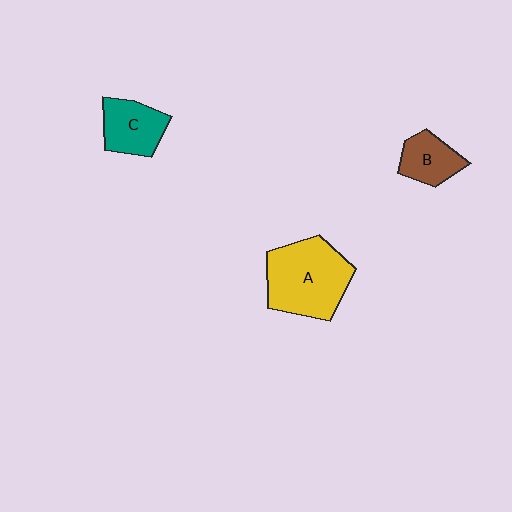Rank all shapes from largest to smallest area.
From largest to smallest: A (yellow), C (teal), B (brown).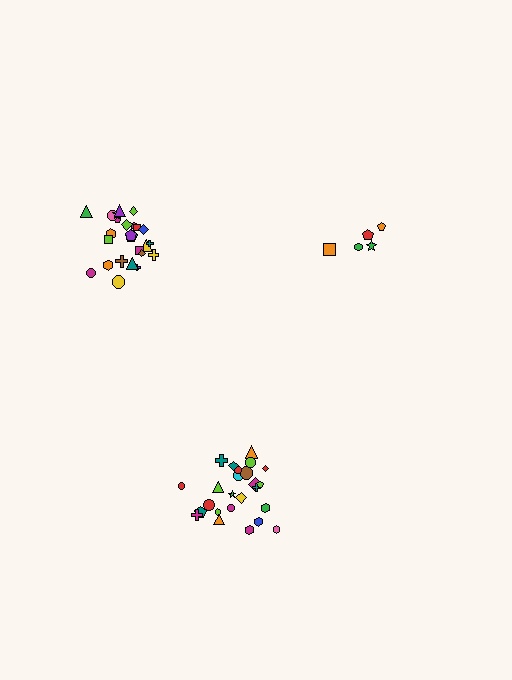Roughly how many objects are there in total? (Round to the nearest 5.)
Roughly 55 objects in total.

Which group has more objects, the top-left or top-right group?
The top-left group.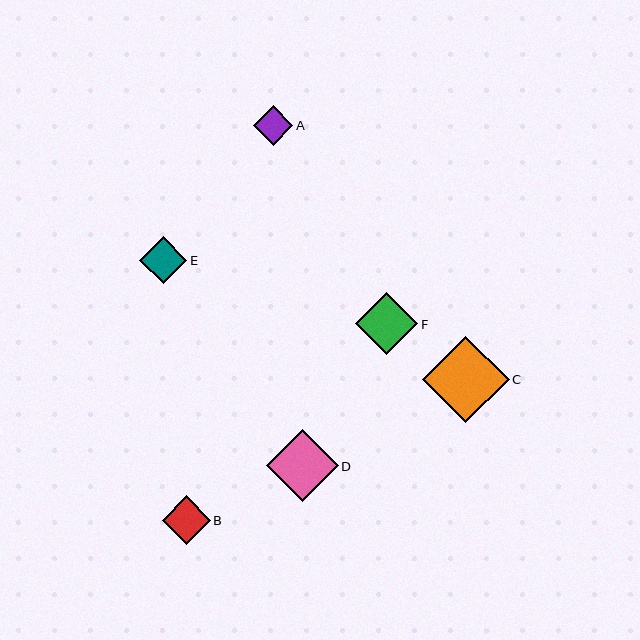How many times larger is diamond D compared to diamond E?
Diamond D is approximately 1.5 times the size of diamond E.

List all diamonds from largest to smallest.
From largest to smallest: C, D, F, B, E, A.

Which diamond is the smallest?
Diamond A is the smallest with a size of approximately 39 pixels.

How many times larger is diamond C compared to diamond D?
Diamond C is approximately 1.2 times the size of diamond D.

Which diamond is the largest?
Diamond C is the largest with a size of approximately 87 pixels.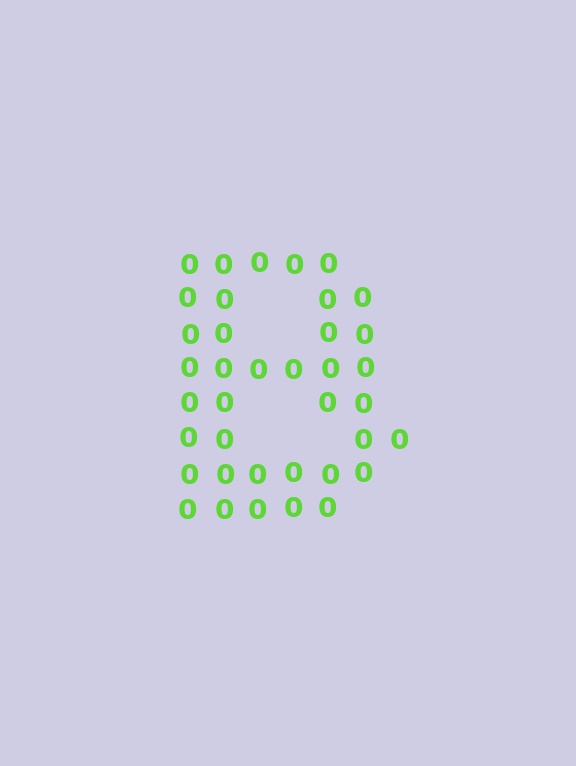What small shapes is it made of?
It is made of small digit 0's.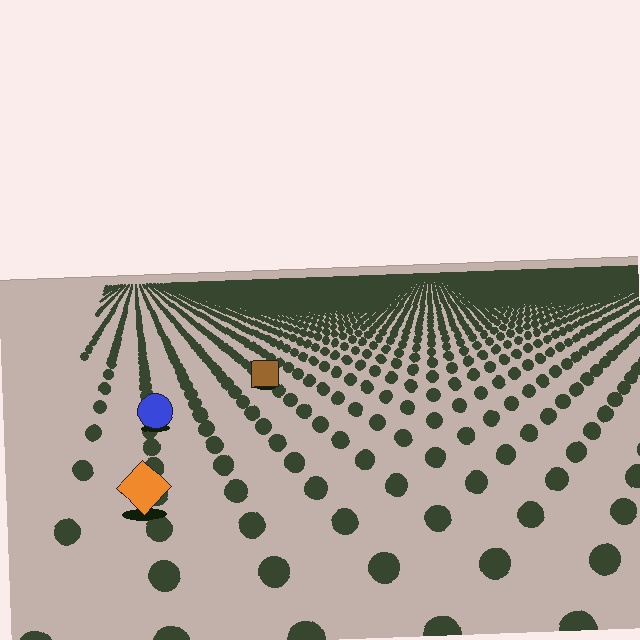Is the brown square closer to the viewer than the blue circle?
No. The blue circle is closer — you can tell from the texture gradient: the ground texture is coarser near it.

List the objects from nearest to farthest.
From nearest to farthest: the orange diamond, the blue circle, the brown square.